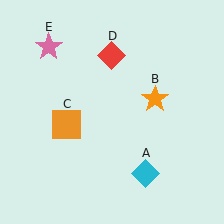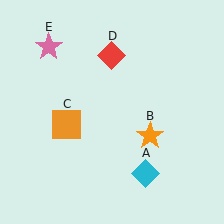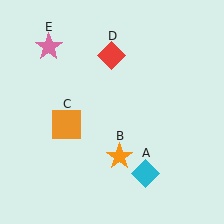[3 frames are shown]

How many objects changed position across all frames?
1 object changed position: orange star (object B).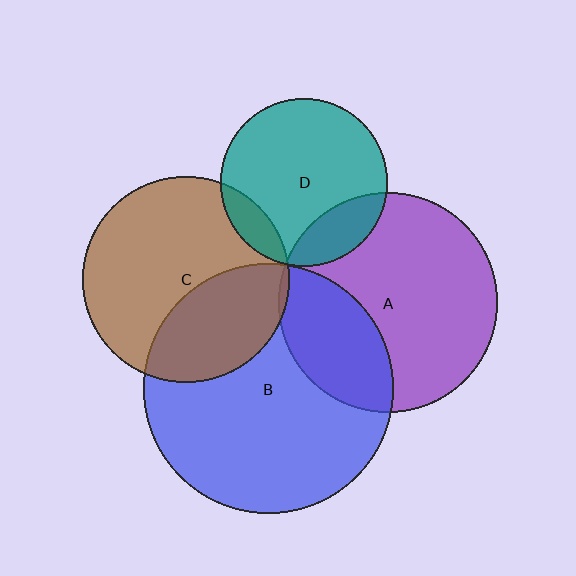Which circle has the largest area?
Circle B (blue).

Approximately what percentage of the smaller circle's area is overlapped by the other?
Approximately 5%.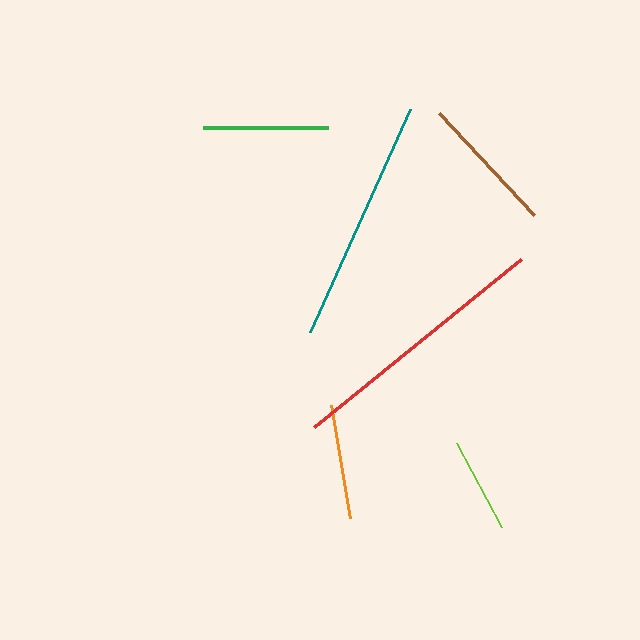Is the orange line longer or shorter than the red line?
The red line is longer than the orange line.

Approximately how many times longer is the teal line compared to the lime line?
The teal line is approximately 2.6 times the length of the lime line.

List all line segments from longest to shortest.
From longest to shortest: red, teal, brown, green, orange, lime.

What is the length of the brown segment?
The brown segment is approximately 139 pixels long.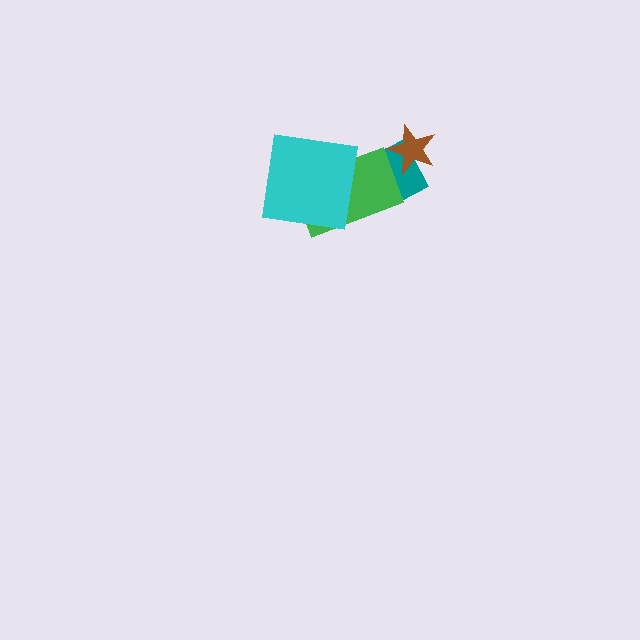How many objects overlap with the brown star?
1 object overlaps with the brown star.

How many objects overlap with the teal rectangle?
2 objects overlap with the teal rectangle.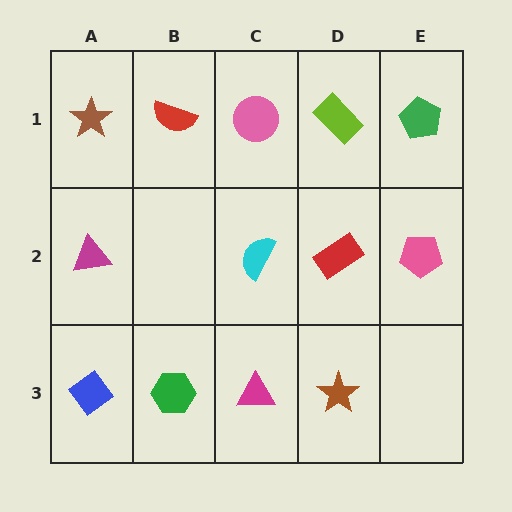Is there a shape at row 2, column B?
No, that cell is empty.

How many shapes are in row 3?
4 shapes.